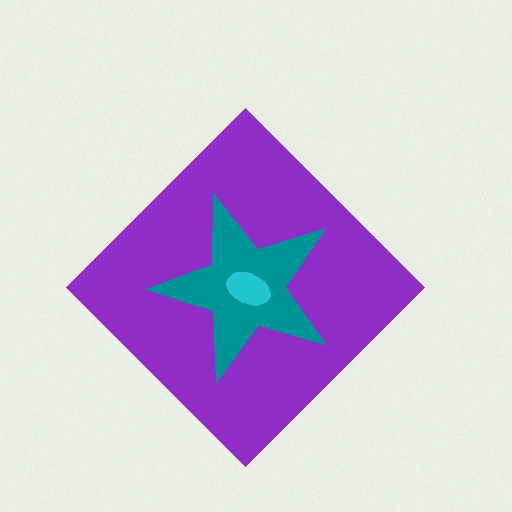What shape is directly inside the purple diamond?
The teal star.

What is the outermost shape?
The purple diamond.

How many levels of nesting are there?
3.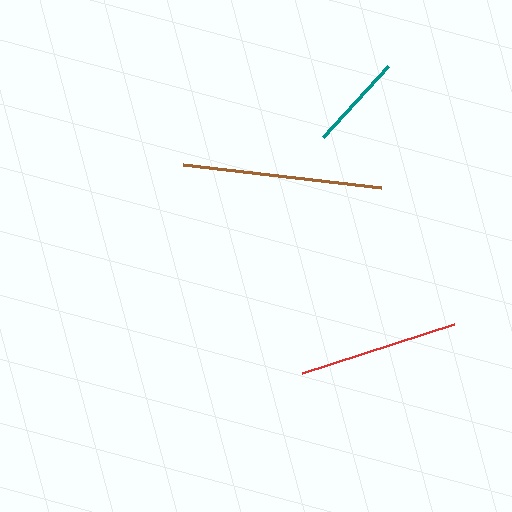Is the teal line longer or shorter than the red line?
The red line is longer than the teal line.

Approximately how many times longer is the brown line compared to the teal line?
The brown line is approximately 2.1 times the length of the teal line.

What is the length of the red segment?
The red segment is approximately 160 pixels long.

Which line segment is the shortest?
The teal line is the shortest at approximately 96 pixels.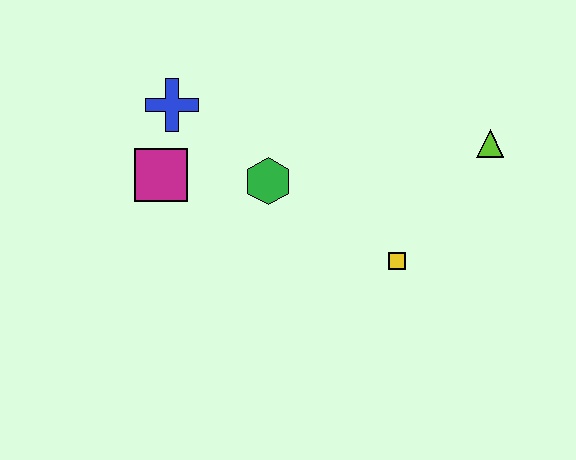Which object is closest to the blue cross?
The magenta square is closest to the blue cross.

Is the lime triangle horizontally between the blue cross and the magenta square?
No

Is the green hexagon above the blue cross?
No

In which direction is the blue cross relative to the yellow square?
The blue cross is to the left of the yellow square.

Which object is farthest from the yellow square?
The blue cross is farthest from the yellow square.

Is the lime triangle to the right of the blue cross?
Yes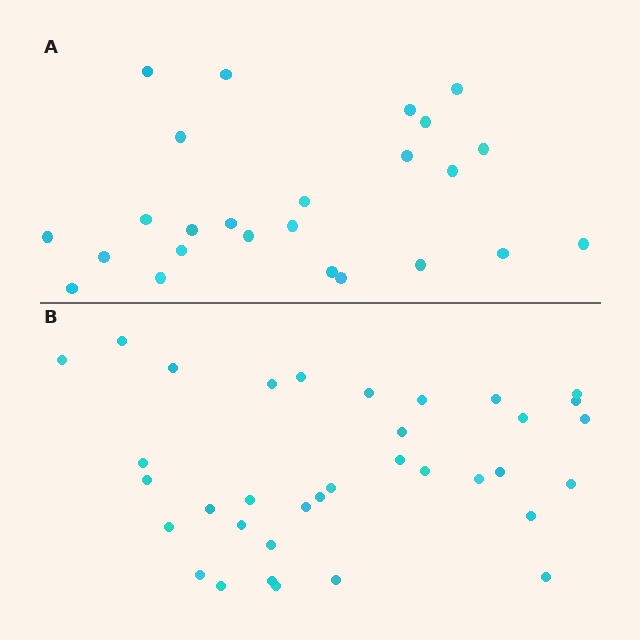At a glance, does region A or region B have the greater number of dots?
Region B (the bottom region) has more dots.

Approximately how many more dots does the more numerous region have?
Region B has roughly 10 or so more dots than region A.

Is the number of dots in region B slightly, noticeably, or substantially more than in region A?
Region B has noticeably more, but not dramatically so. The ratio is roughly 1.4 to 1.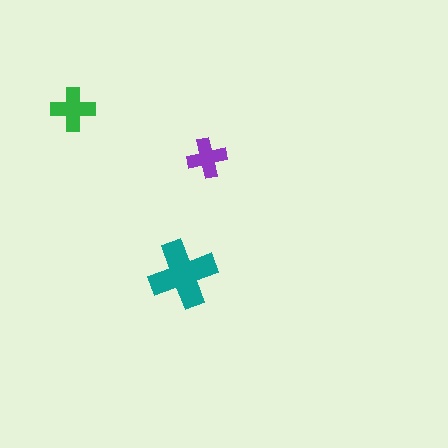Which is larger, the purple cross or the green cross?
The green one.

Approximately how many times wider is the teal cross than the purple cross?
About 1.5 times wider.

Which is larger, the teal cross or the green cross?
The teal one.